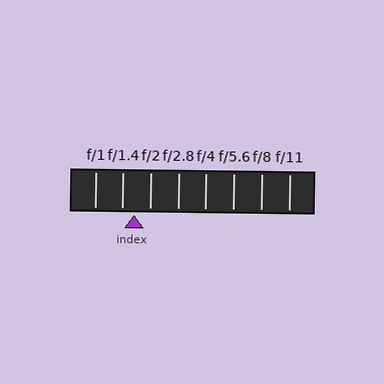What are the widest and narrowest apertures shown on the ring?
The widest aperture shown is f/1 and the narrowest is f/11.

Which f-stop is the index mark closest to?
The index mark is closest to f/1.4.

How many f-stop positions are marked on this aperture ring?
There are 8 f-stop positions marked.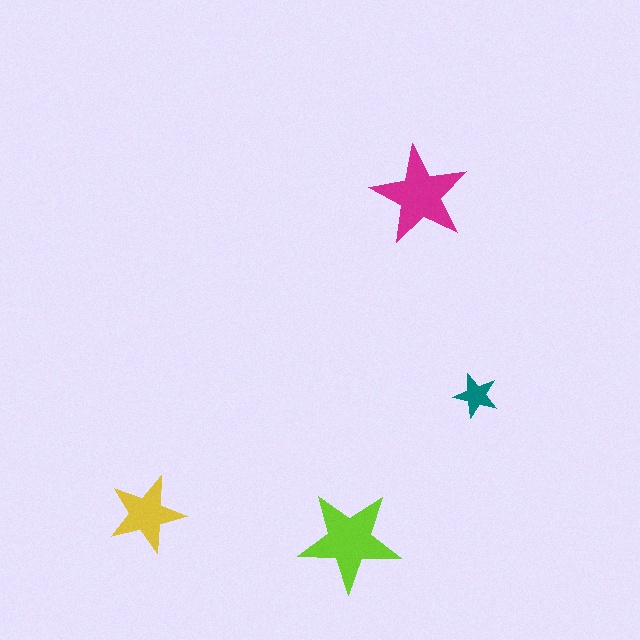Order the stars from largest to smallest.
the lime one, the magenta one, the yellow one, the teal one.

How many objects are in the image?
There are 4 objects in the image.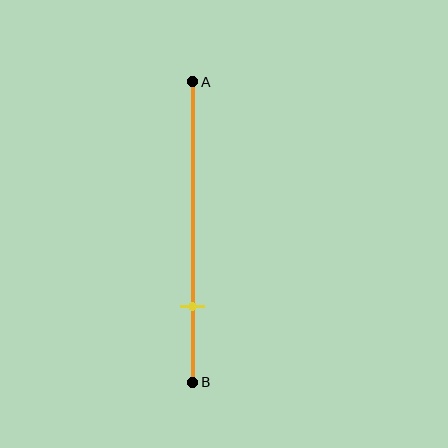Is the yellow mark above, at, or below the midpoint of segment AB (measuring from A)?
The yellow mark is below the midpoint of segment AB.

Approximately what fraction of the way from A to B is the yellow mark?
The yellow mark is approximately 75% of the way from A to B.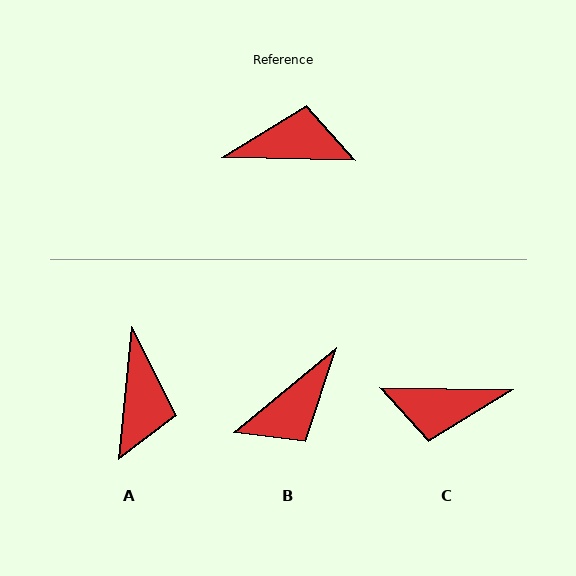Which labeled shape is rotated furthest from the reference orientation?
C, about 180 degrees away.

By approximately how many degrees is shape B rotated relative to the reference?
Approximately 139 degrees clockwise.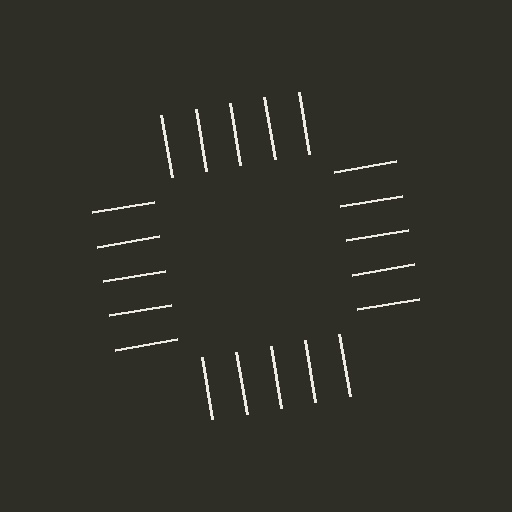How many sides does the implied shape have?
4 sides — the line-ends trace a square.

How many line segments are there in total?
20 — 5 along each of the 4 edges.